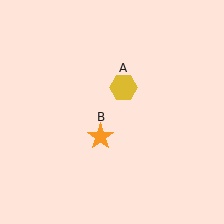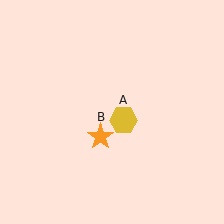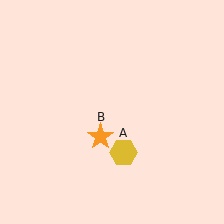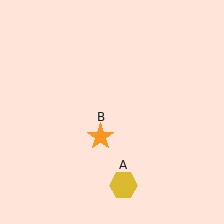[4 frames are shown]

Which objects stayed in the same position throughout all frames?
Orange star (object B) remained stationary.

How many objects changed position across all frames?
1 object changed position: yellow hexagon (object A).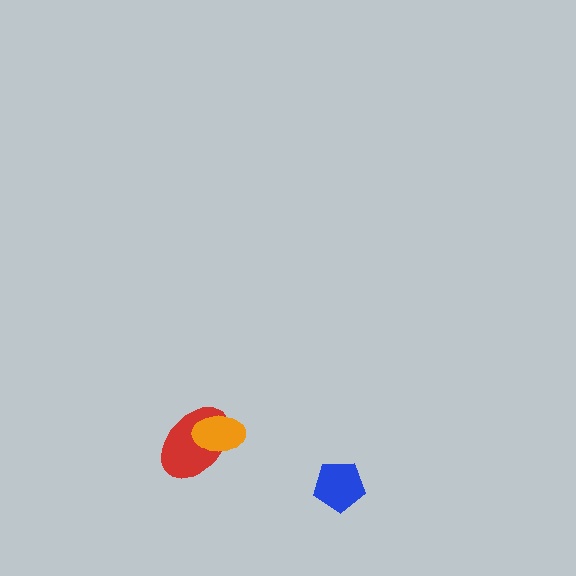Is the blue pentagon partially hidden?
No, no other shape covers it.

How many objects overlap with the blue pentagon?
0 objects overlap with the blue pentagon.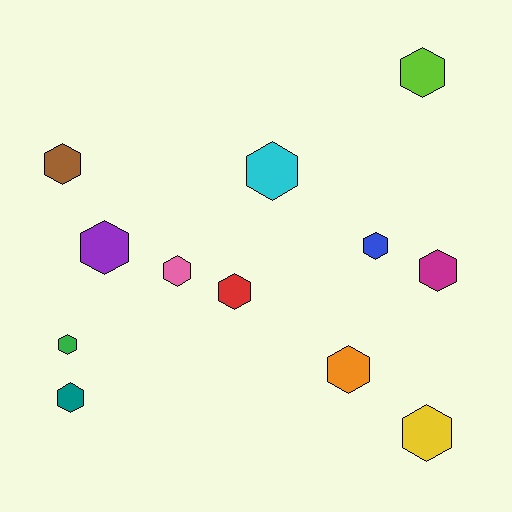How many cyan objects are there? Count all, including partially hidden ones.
There is 1 cyan object.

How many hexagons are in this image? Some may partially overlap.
There are 12 hexagons.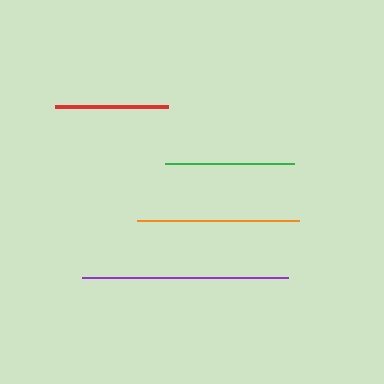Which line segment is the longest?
The purple line is the longest at approximately 205 pixels.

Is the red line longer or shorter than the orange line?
The orange line is longer than the red line.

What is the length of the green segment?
The green segment is approximately 129 pixels long.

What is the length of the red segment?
The red segment is approximately 113 pixels long.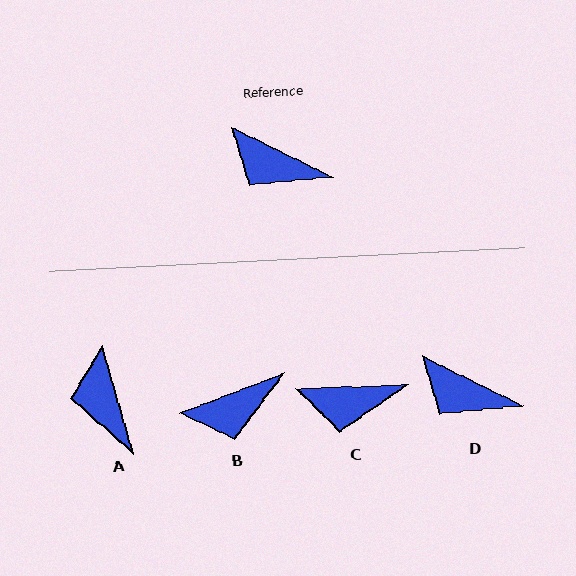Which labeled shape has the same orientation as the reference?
D.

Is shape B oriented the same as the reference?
No, it is off by about 47 degrees.